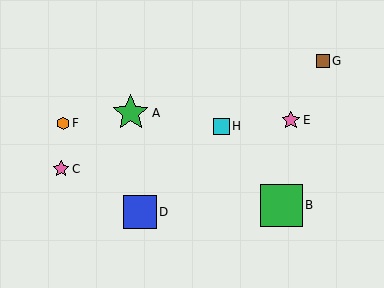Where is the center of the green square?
The center of the green square is at (281, 205).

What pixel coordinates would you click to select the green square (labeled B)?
Click at (281, 205) to select the green square B.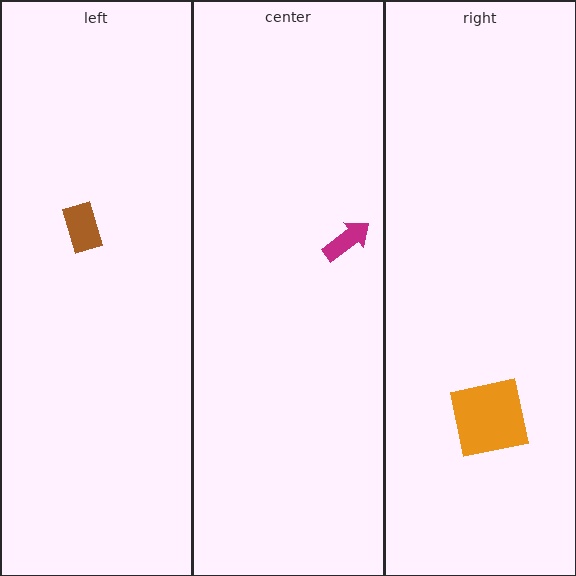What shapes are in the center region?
The magenta arrow.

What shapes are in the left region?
The brown rectangle.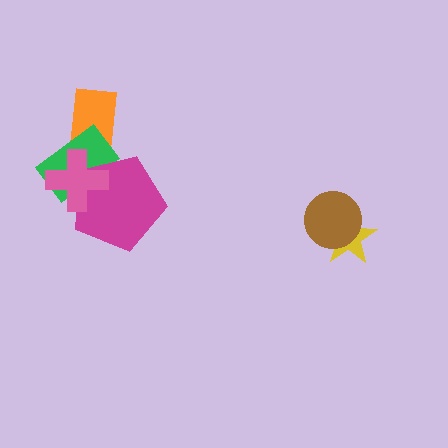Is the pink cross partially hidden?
No, no other shape covers it.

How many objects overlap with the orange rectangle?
1 object overlaps with the orange rectangle.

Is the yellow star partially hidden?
Yes, it is partially covered by another shape.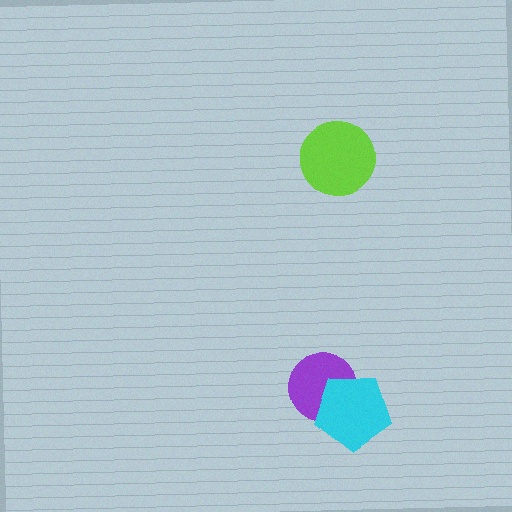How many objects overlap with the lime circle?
0 objects overlap with the lime circle.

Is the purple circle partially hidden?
Yes, it is partially covered by another shape.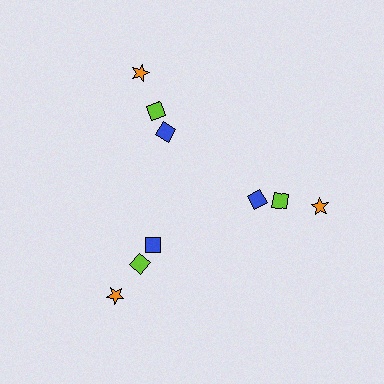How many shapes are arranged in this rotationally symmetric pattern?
There are 9 shapes, arranged in 3 groups of 3.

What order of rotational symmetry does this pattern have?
This pattern has 3-fold rotational symmetry.